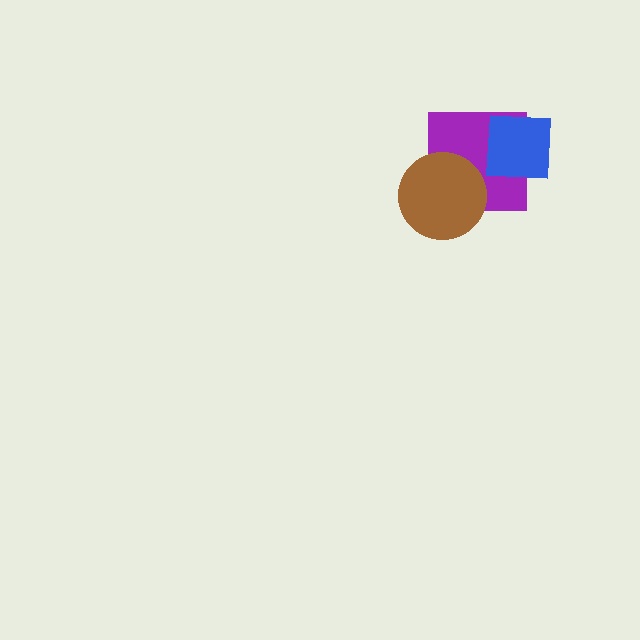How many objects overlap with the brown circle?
1 object overlaps with the brown circle.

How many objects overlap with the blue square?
1 object overlaps with the blue square.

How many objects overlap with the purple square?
2 objects overlap with the purple square.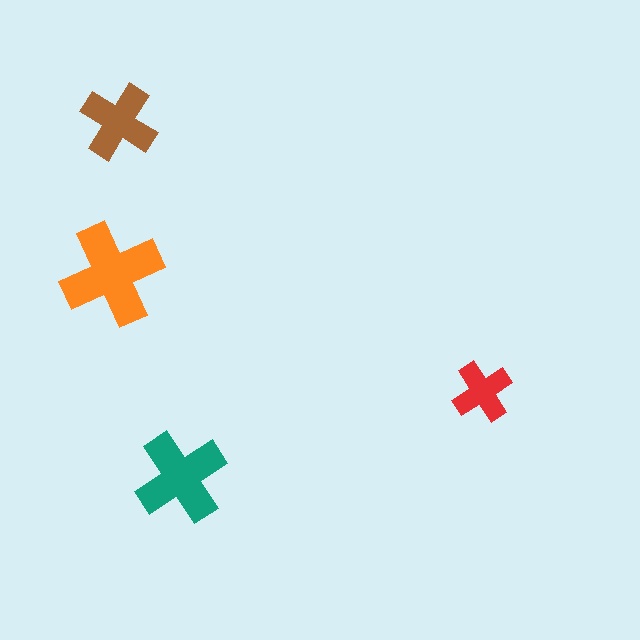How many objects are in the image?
There are 4 objects in the image.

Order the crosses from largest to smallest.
the orange one, the teal one, the brown one, the red one.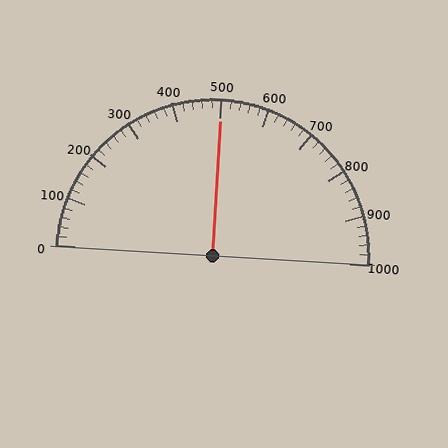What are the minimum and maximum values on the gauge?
The gauge ranges from 0 to 1000.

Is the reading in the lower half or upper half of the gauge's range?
The reading is in the upper half of the range (0 to 1000).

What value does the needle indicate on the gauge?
The needle indicates approximately 500.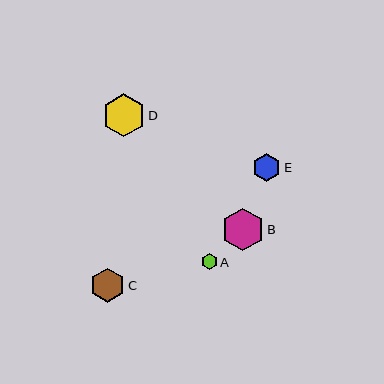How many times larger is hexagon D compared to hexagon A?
Hexagon D is approximately 2.7 times the size of hexagon A.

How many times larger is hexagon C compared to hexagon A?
Hexagon C is approximately 2.2 times the size of hexagon A.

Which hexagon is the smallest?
Hexagon A is the smallest with a size of approximately 16 pixels.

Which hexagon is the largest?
Hexagon D is the largest with a size of approximately 43 pixels.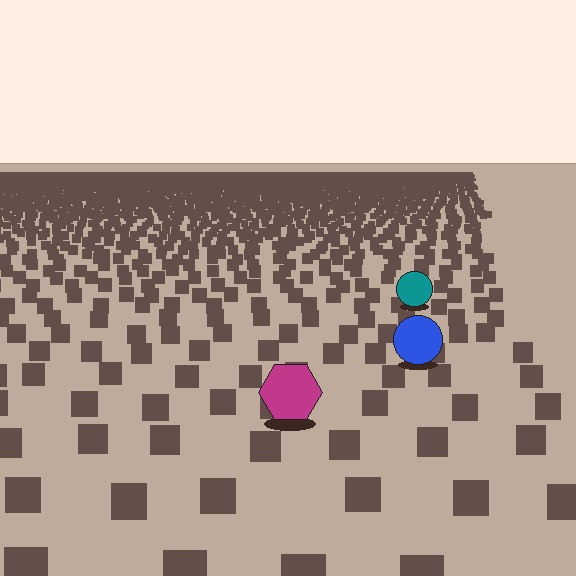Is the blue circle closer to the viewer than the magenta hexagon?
No. The magenta hexagon is closer — you can tell from the texture gradient: the ground texture is coarser near it.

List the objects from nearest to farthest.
From nearest to farthest: the magenta hexagon, the blue circle, the teal circle.